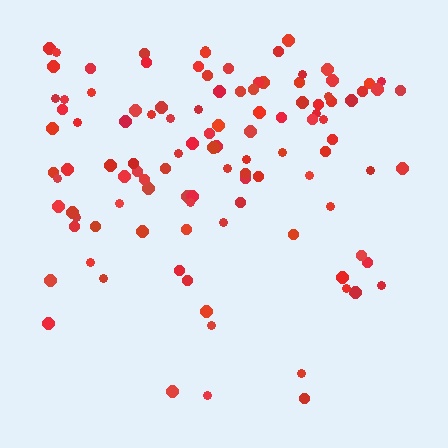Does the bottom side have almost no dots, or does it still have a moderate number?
Still a moderate number, just noticeably fewer than the top.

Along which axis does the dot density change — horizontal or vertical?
Vertical.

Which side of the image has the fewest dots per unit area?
The bottom.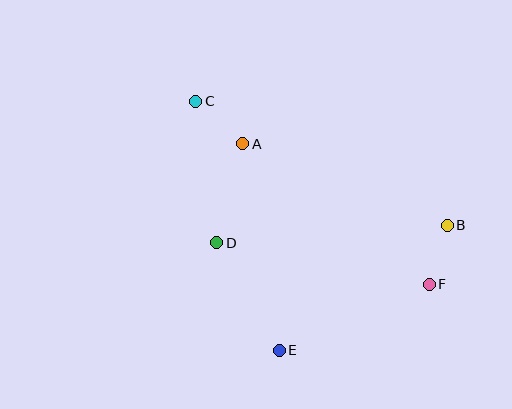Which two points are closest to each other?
Points B and F are closest to each other.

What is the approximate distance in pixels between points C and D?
The distance between C and D is approximately 143 pixels.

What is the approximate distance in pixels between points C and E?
The distance between C and E is approximately 263 pixels.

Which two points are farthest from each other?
Points C and F are farthest from each other.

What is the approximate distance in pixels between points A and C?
The distance between A and C is approximately 63 pixels.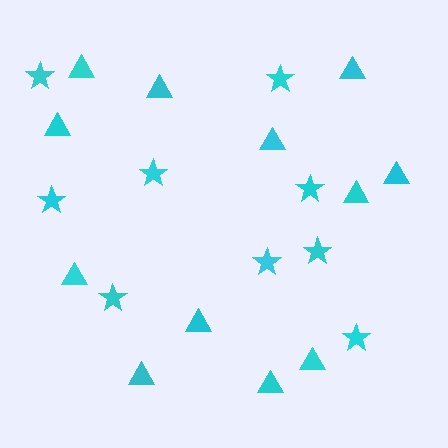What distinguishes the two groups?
There are 2 groups: one group of stars (9) and one group of triangles (12).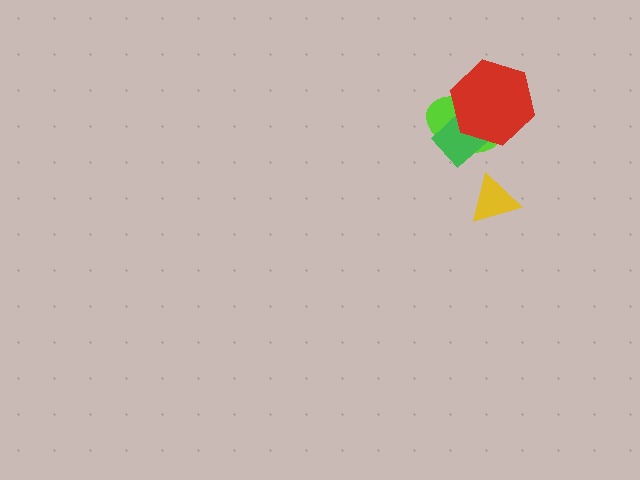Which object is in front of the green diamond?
The red hexagon is in front of the green diamond.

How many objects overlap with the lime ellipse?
2 objects overlap with the lime ellipse.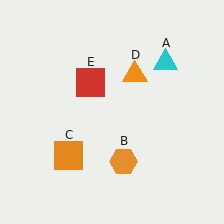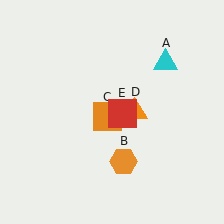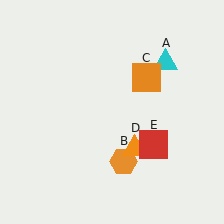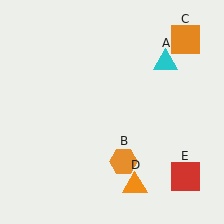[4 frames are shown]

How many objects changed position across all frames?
3 objects changed position: orange square (object C), orange triangle (object D), red square (object E).